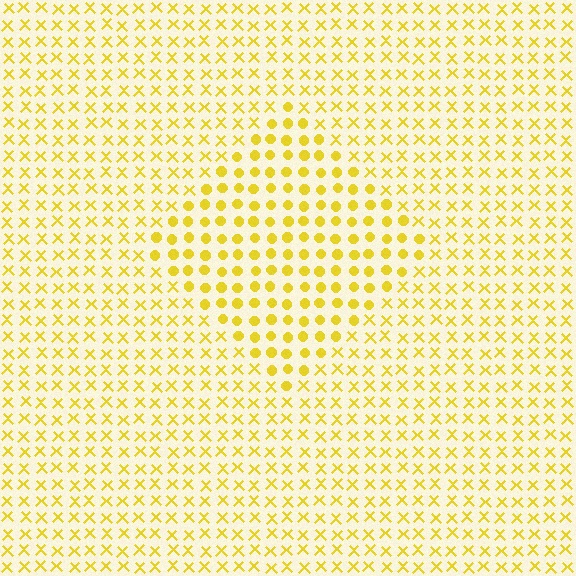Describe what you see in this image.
The image is filled with small yellow elements arranged in a uniform grid. A diamond-shaped region contains circles, while the surrounding area contains X marks. The boundary is defined purely by the change in element shape.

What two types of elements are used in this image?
The image uses circles inside the diamond region and X marks outside it.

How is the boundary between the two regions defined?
The boundary is defined by a change in element shape: circles inside vs. X marks outside. All elements share the same color and spacing.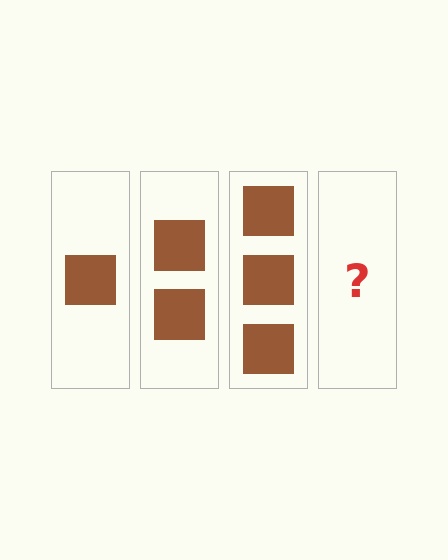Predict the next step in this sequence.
The next step is 4 squares.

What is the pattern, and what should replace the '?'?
The pattern is that each step adds one more square. The '?' should be 4 squares.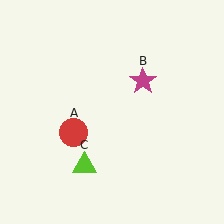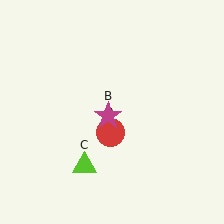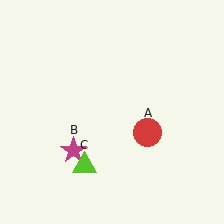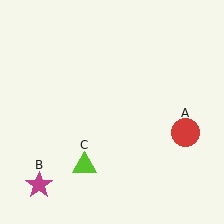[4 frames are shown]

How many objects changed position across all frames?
2 objects changed position: red circle (object A), magenta star (object B).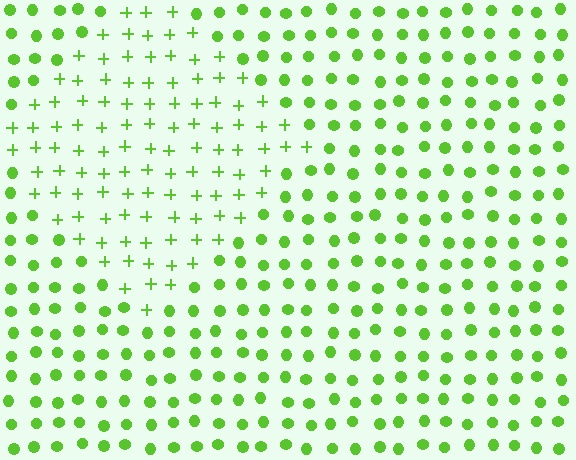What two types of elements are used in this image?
The image uses plus signs inside the diamond region and circles outside it.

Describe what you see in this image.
The image is filled with small lime elements arranged in a uniform grid. A diamond-shaped region contains plus signs, while the surrounding area contains circles. The boundary is defined purely by the change in element shape.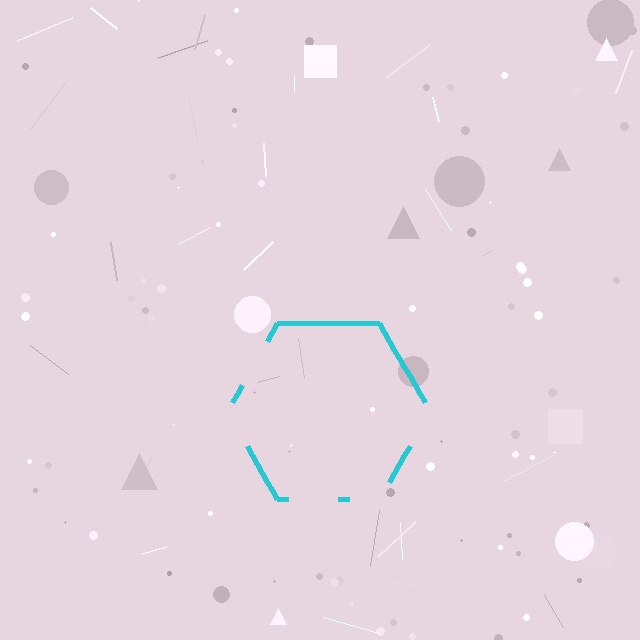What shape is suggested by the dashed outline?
The dashed outline suggests a hexagon.